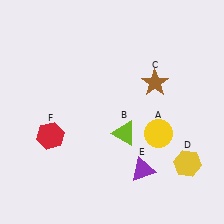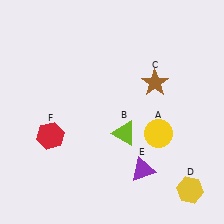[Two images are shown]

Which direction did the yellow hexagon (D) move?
The yellow hexagon (D) moved down.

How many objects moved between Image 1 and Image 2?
1 object moved between the two images.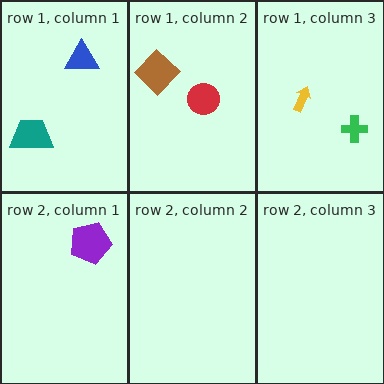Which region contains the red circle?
The row 1, column 2 region.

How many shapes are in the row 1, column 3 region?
2.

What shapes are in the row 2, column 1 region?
The purple pentagon.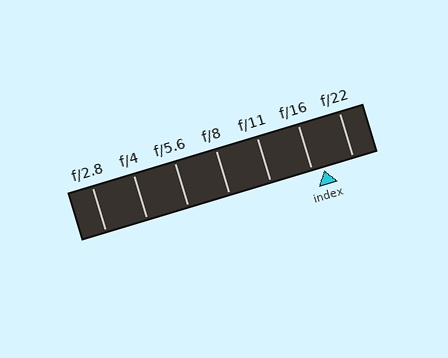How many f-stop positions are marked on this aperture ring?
There are 7 f-stop positions marked.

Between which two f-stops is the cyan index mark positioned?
The index mark is between f/16 and f/22.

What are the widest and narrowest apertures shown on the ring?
The widest aperture shown is f/2.8 and the narrowest is f/22.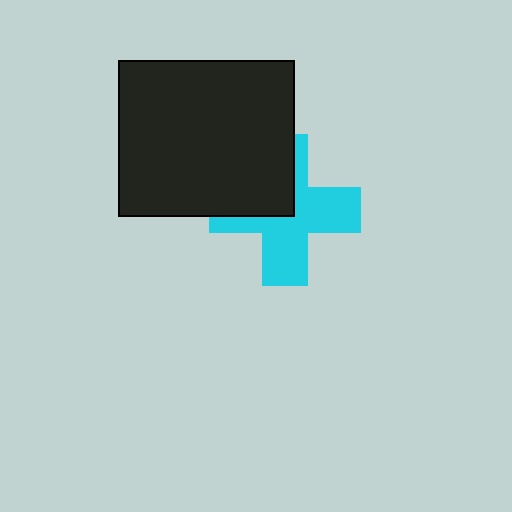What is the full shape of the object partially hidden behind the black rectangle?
The partially hidden object is a cyan cross.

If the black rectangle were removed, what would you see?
You would see the complete cyan cross.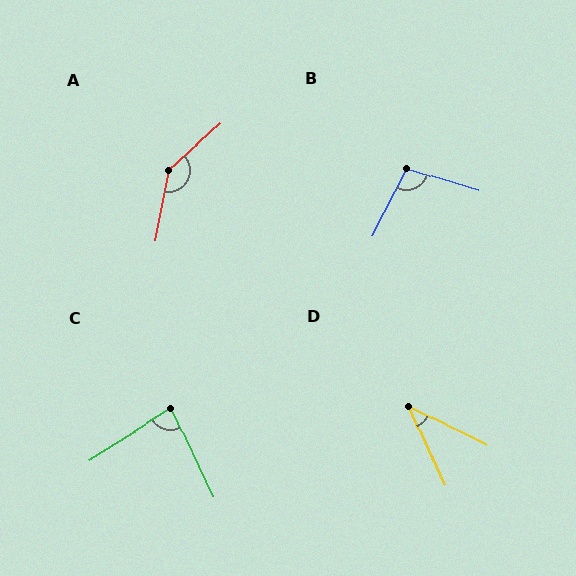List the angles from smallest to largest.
D (39°), C (83°), B (100°), A (142°).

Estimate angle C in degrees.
Approximately 83 degrees.